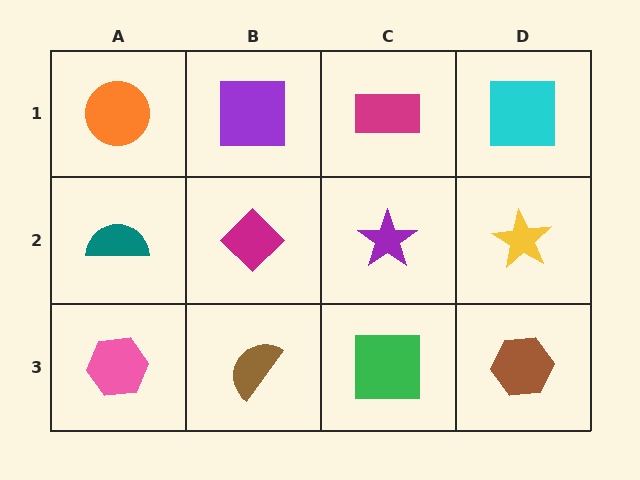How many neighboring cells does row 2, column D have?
3.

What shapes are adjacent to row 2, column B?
A purple square (row 1, column B), a brown semicircle (row 3, column B), a teal semicircle (row 2, column A), a purple star (row 2, column C).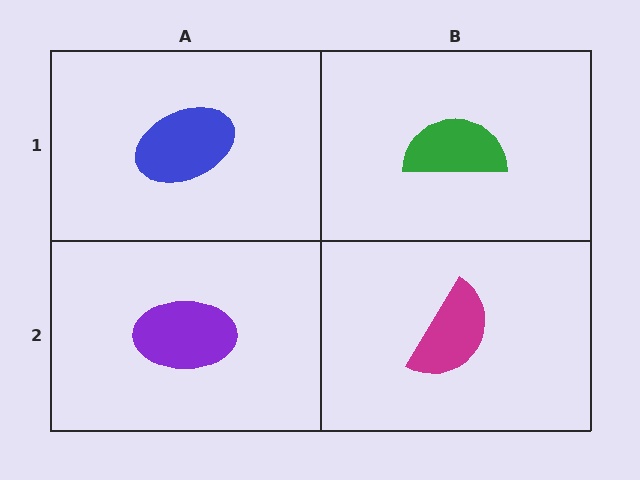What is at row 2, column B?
A magenta semicircle.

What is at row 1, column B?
A green semicircle.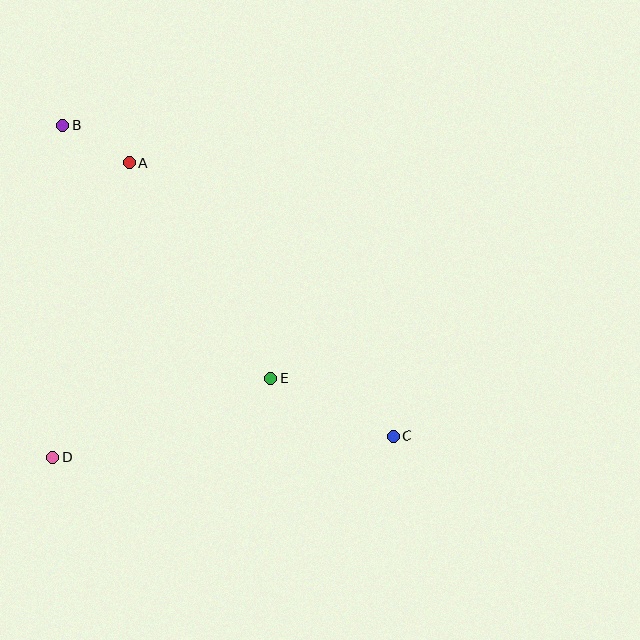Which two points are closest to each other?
Points A and B are closest to each other.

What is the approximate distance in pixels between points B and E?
The distance between B and E is approximately 328 pixels.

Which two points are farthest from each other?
Points B and C are farthest from each other.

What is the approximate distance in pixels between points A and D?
The distance between A and D is approximately 304 pixels.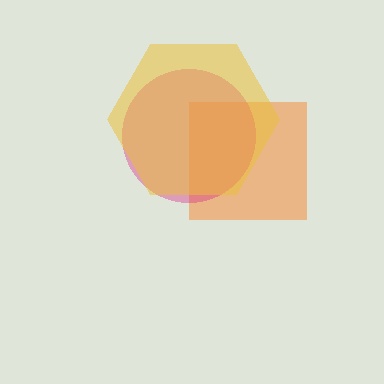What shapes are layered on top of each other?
The layered shapes are: an orange square, a magenta circle, a yellow hexagon.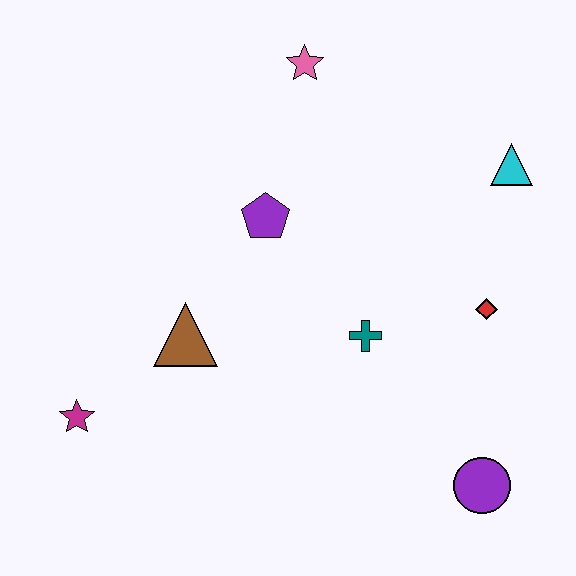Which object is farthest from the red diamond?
The magenta star is farthest from the red diamond.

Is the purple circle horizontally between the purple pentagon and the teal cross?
No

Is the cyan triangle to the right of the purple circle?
Yes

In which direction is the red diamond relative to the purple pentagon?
The red diamond is to the right of the purple pentagon.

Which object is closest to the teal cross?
The red diamond is closest to the teal cross.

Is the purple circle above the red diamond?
No